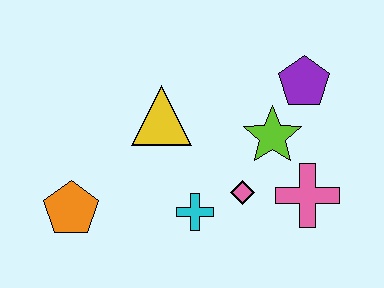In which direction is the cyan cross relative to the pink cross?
The cyan cross is to the left of the pink cross.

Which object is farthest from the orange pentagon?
The purple pentagon is farthest from the orange pentagon.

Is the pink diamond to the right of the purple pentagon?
No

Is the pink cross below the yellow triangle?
Yes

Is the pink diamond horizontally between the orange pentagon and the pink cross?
Yes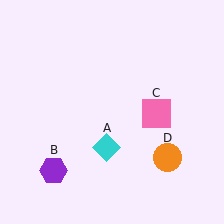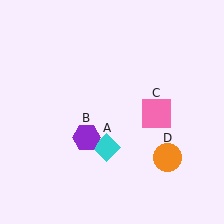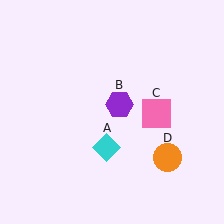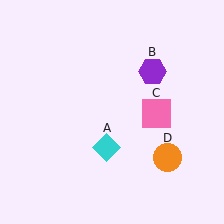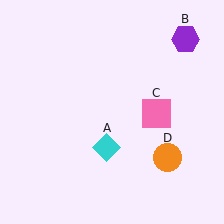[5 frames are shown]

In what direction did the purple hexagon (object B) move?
The purple hexagon (object B) moved up and to the right.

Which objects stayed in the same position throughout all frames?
Cyan diamond (object A) and pink square (object C) and orange circle (object D) remained stationary.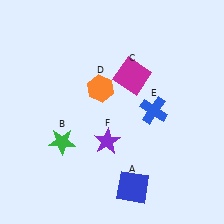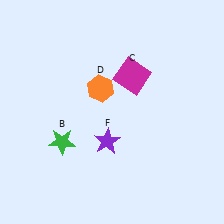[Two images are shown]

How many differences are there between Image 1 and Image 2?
There are 2 differences between the two images.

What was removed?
The blue square (A), the blue cross (E) were removed in Image 2.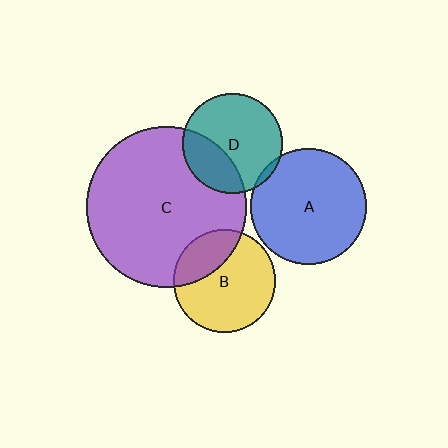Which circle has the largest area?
Circle C (purple).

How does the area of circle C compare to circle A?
Approximately 1.9 times.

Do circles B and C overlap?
Yes.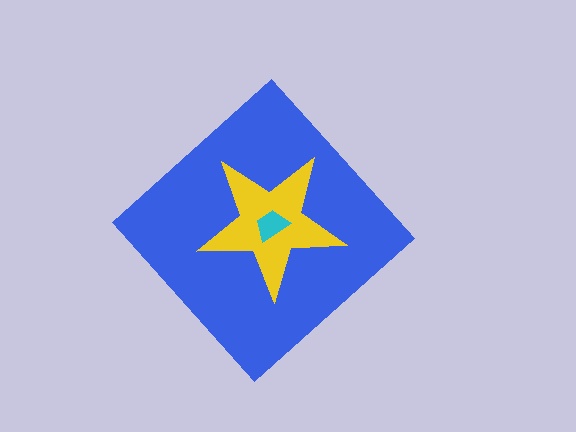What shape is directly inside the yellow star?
The cyan trapezoid.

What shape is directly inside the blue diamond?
The yellow star.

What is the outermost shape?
The blue diamond.